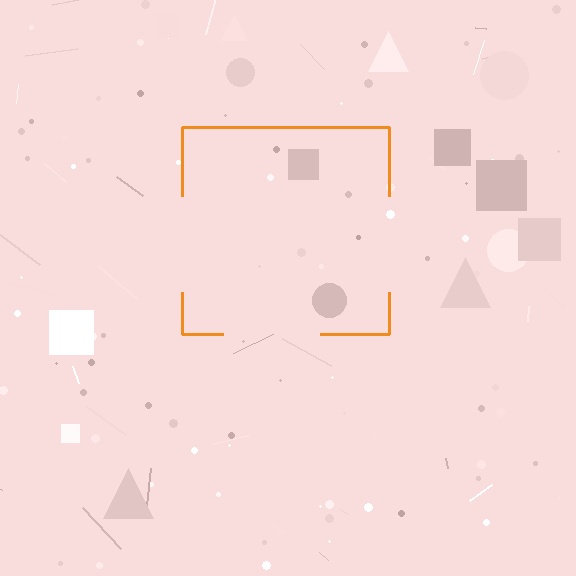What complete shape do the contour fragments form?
The contour fragments form a square.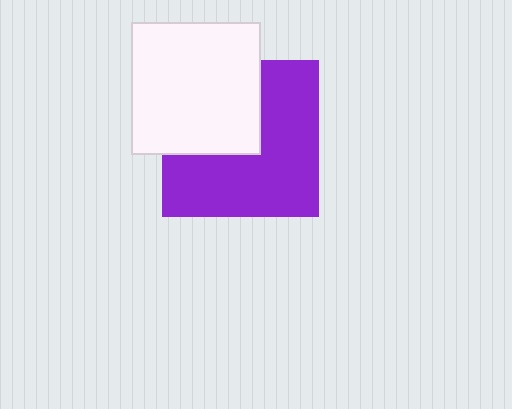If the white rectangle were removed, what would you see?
You would see the complete purple square.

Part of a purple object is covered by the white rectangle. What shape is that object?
It is a square.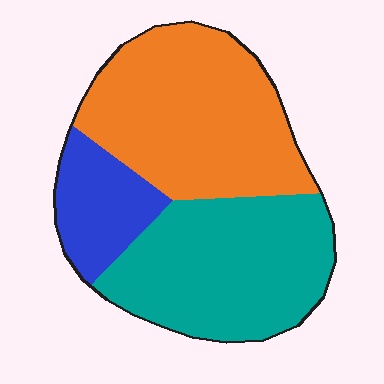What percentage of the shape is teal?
Teal takes up between a quarter and a half of the shape.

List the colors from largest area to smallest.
From largest to smallest: orange, teal, blue.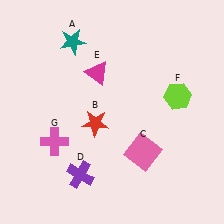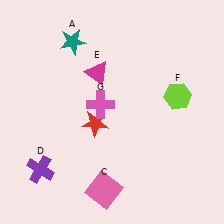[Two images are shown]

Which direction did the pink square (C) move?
The pink square (C) moved left.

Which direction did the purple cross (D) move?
The purple cross (D) moved left.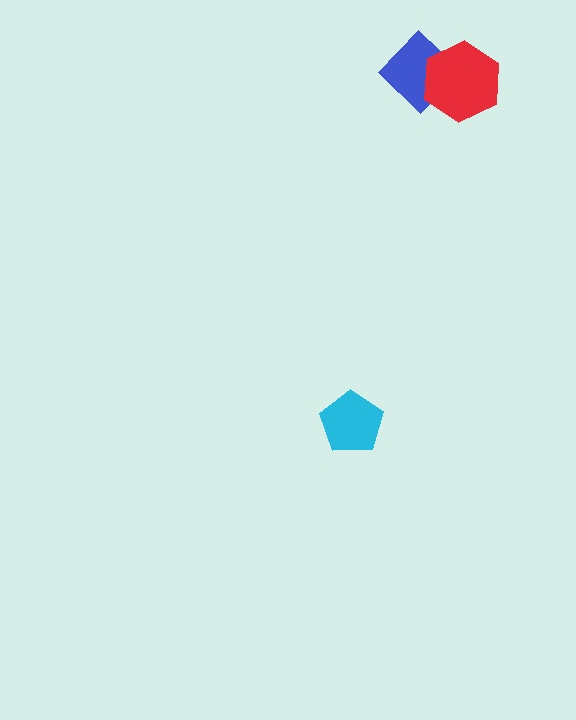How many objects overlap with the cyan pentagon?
0 objects overlap with the cyan pentagon.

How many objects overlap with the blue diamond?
1 object overlaps with the blue diamond.